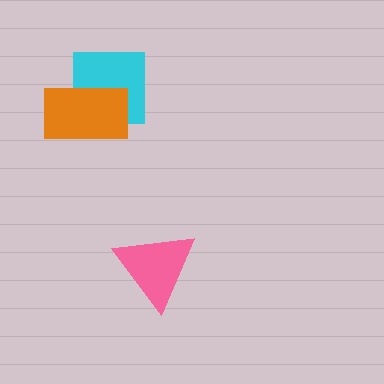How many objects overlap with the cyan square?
1 object overlaps with the cyan square.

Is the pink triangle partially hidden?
No, no other shape covers it.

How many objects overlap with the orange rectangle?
1 object overlaps with the orange rectangle.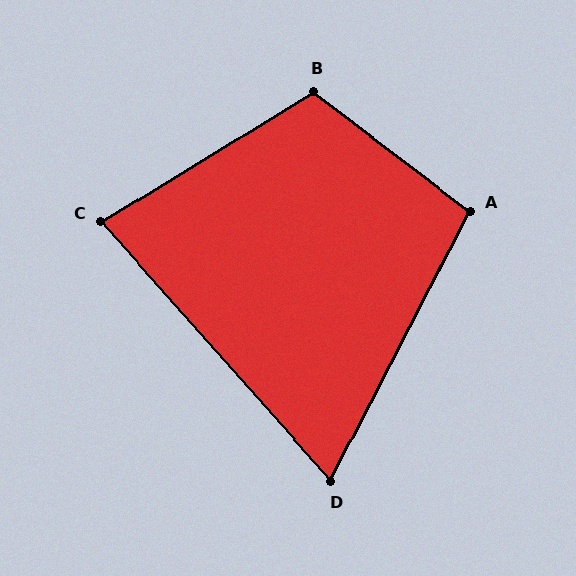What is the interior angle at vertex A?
Approximately 100 degrees (obtuse).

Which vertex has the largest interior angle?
B, at approximately 111 degrees.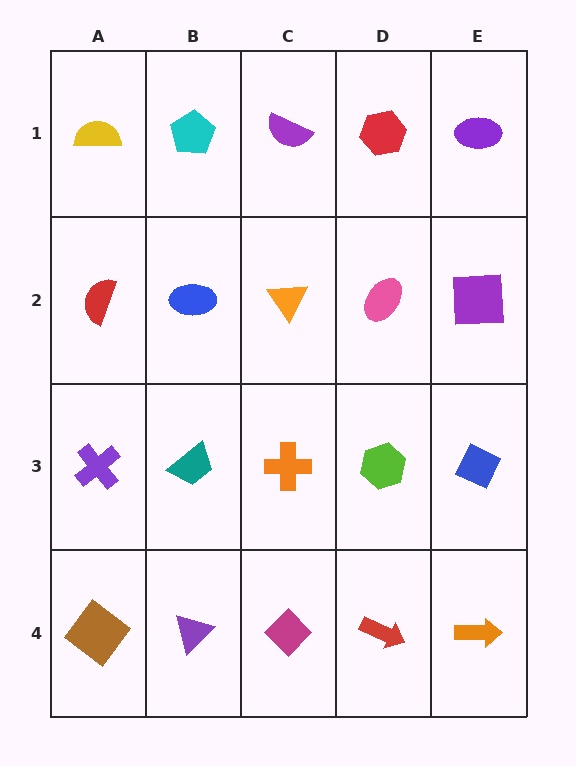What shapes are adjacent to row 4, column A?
A purple cross (row 3, column A), a purple triangle (row 4, column B).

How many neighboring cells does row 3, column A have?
3.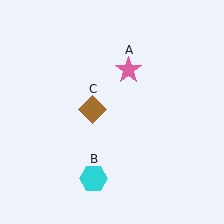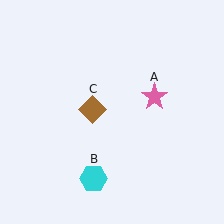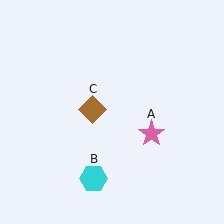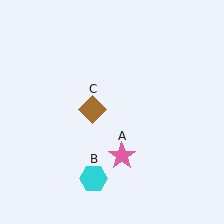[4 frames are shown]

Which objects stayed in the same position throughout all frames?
Cyan hexagon (object B) and brown diamond (object C) remained stationary.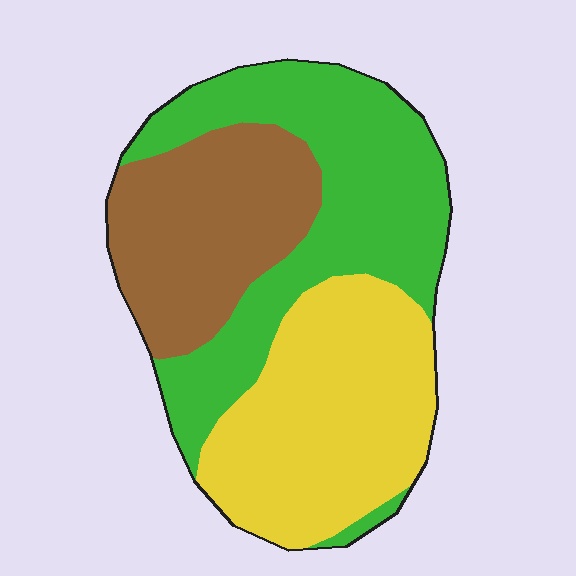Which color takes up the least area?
Brown, at roughly 25%.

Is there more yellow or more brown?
Yellow.